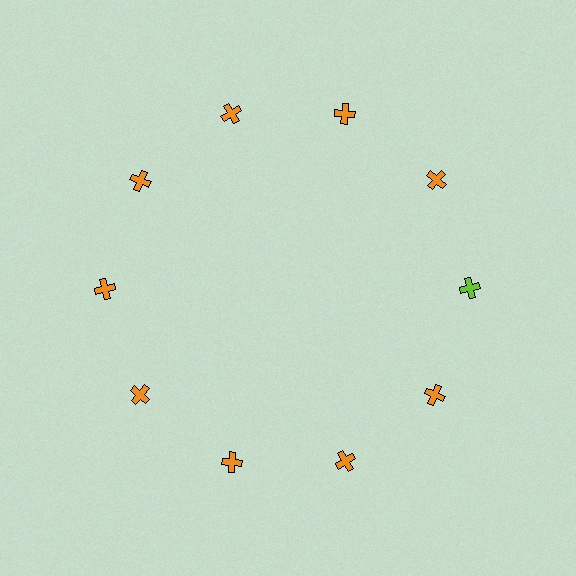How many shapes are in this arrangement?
There are 10 shapes arranged in a ring pattern.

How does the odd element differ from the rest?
It has a different color: lime instead of orange.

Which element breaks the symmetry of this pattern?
The lime cross at roughly the 3 o'clock position breaks the symmetry. All other shapes are orange crosses.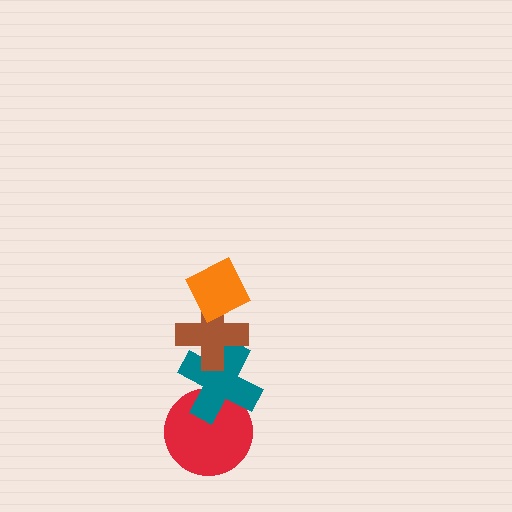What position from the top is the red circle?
The red circle is 4th from the top.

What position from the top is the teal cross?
The teal cross is 3rd from the top.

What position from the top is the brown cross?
The brown cross is 2nd from the top.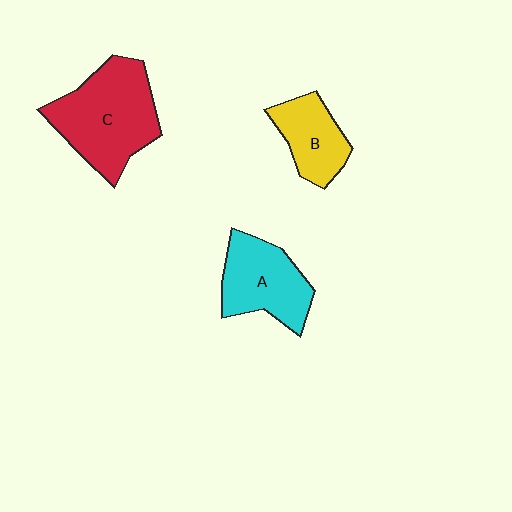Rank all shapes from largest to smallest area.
From largest to smallest: C (red), A (cyan), B (yellow).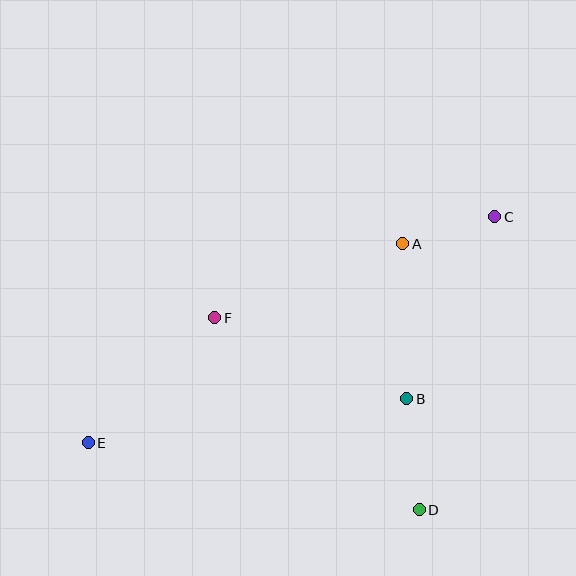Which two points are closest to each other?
Points A and C are closest to each other.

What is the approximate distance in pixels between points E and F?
The distance between E and F is approximately 178 pixels.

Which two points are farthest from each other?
Points C and E are farthest from each other.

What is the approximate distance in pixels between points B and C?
The distance between B and C is approximately 202 pixels.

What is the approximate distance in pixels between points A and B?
The distance between A and B is approximately 155 pixels.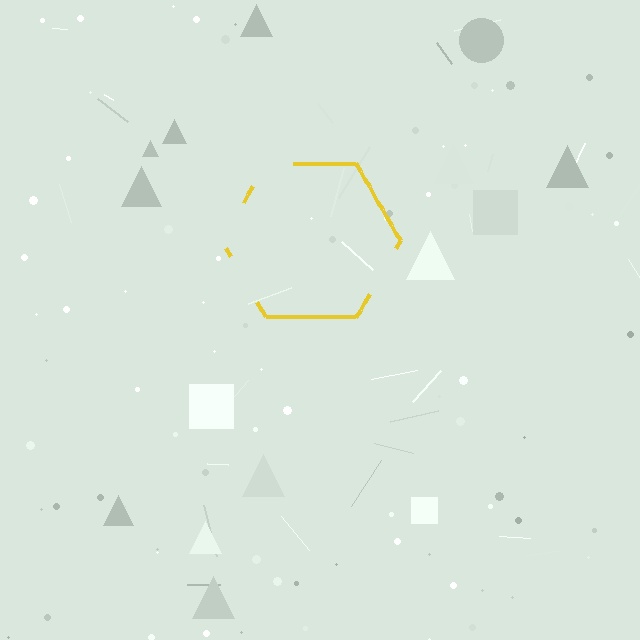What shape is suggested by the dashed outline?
The dashed outline suggests a hexagon.